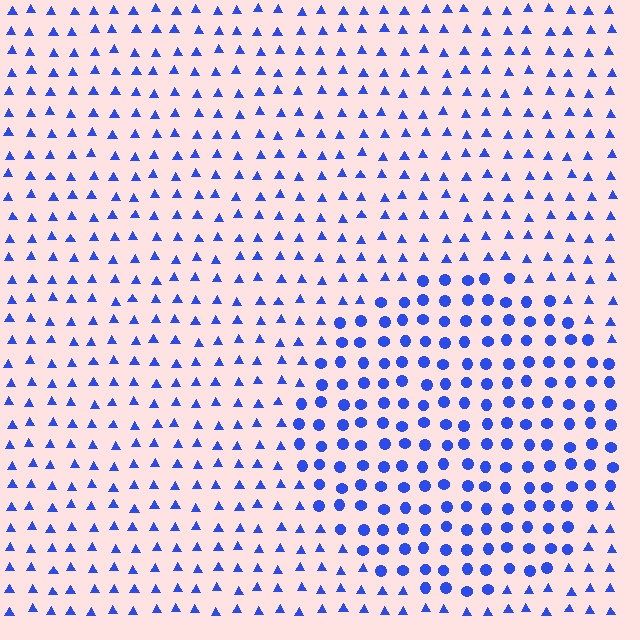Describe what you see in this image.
The image is filled with small blue elements arranged in a uniform grid. A circle-shaped region contains circles, while the surrounding area contains triangles. The boundary is defined purely by the change in element shape.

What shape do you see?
I see a circle.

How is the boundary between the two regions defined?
The boundary is defined by a change in element shape: circles inside vs. triangles outside. All elements share the same color and spacing.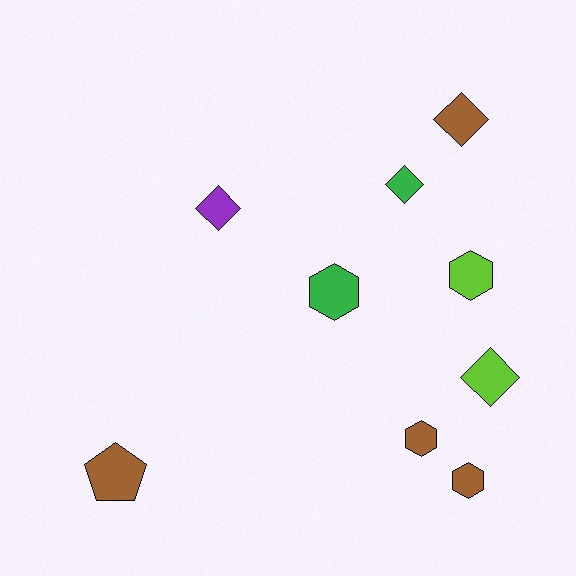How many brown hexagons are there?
There are 2 brown hexagons.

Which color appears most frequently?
Brown, with 4 objects.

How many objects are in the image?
There are 9 objects.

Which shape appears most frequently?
Diamond, with 4 objects.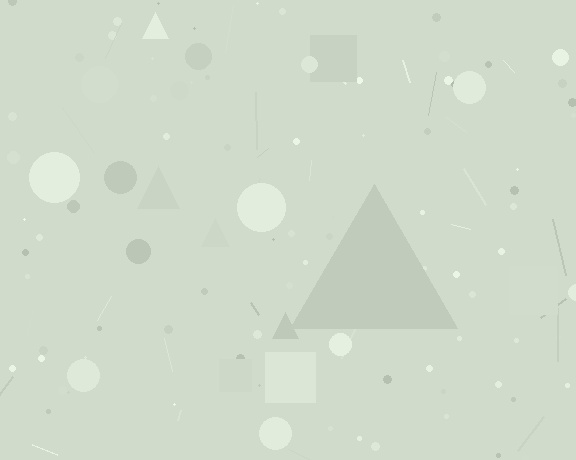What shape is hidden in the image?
A triangle is hidden in the image.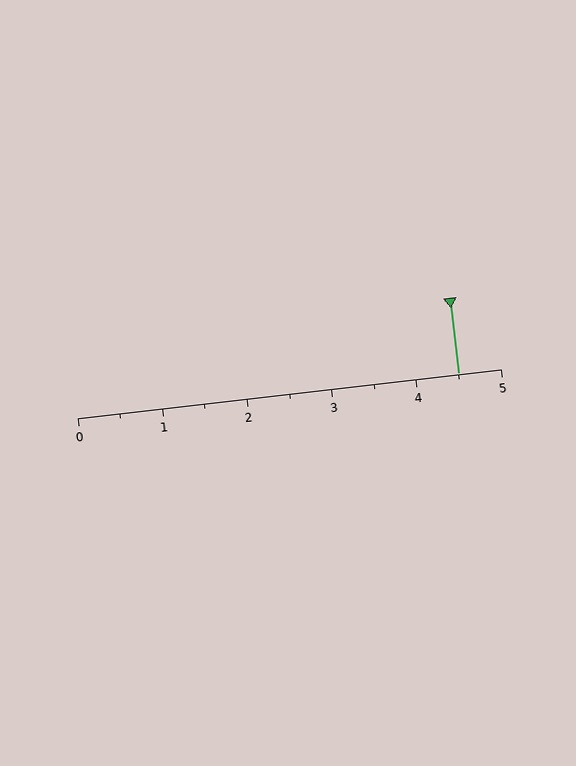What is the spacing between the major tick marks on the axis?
The major ticks are spaced 1 apart.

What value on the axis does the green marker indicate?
The marker indicates approximately 4.5.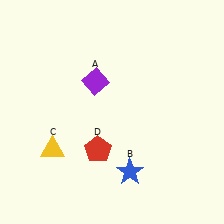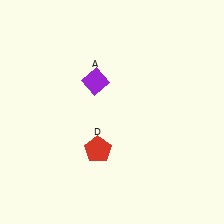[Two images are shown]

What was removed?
The blue star (B), the yellow triangle (C) were removed in Image 2.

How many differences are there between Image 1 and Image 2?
There are 2 differences between the two images.